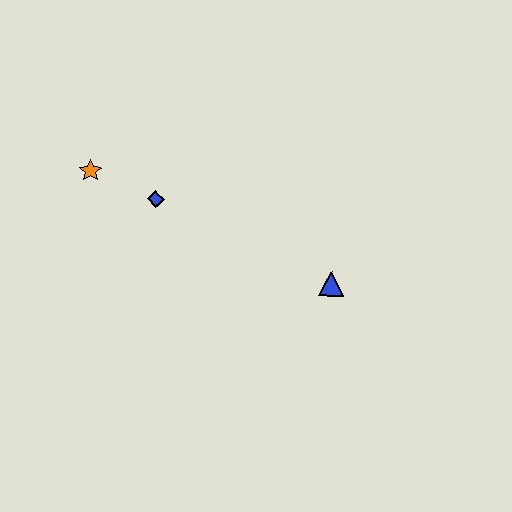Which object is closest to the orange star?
The blue diamond is closest to the orange star.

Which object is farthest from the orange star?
The blue triangle is farthest from the orange star.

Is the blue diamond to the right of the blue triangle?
No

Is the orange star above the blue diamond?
Yes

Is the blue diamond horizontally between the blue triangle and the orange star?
Yes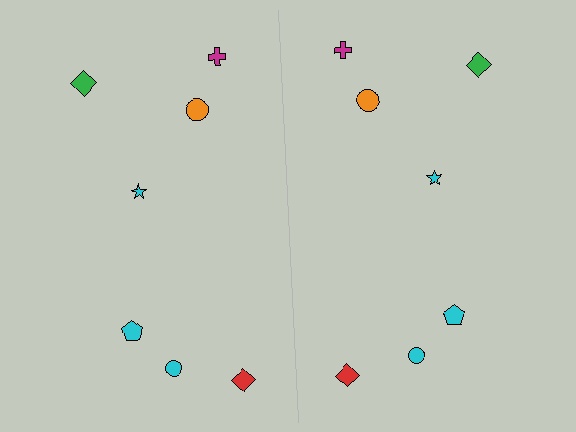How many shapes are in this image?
There are 14 shapes in this image.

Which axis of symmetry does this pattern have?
The pattern has a vertical axis of symmetry running through the center of the image.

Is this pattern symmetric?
Yes, this pattern has bilateral (reflection) symmetry.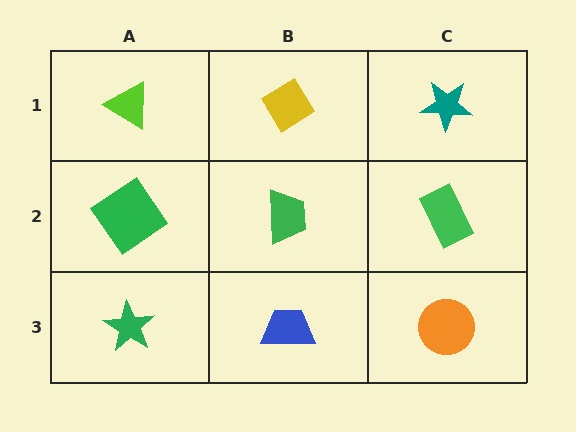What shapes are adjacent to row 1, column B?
A green trapezoid (row 2, column B), a lime triangle (row 1, column A), a teal star (row 1, column C).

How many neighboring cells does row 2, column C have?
3.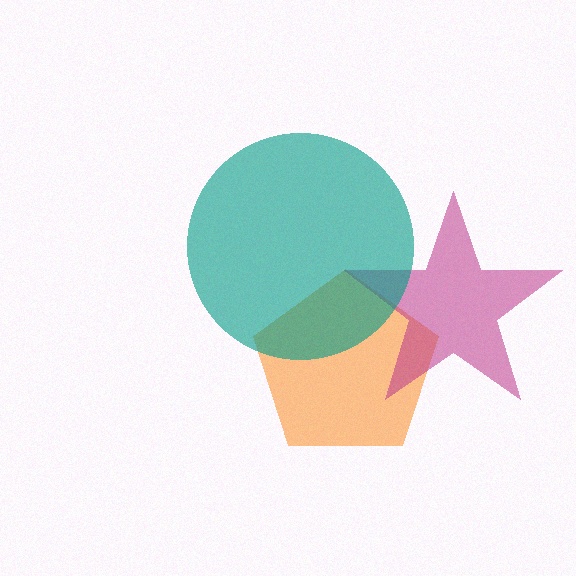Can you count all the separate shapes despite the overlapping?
Yes, there are 3 separate shapes.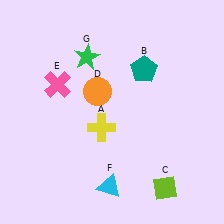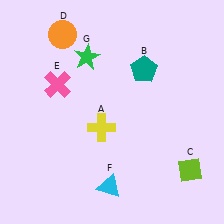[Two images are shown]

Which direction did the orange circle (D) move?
The orange circle (D) moved up.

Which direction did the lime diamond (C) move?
The lime diamond (C) moved right.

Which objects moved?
The objects that moved are: the lime diamond (C), the orange circle (D).